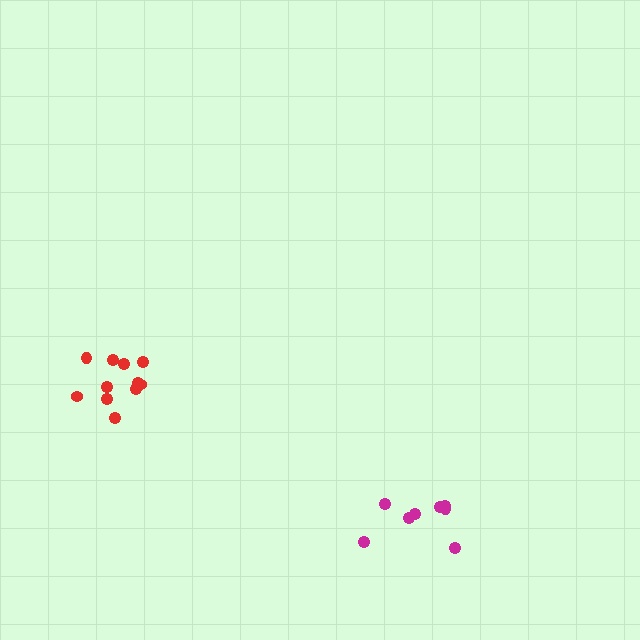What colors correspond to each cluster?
The clusters are colored: red, magenta.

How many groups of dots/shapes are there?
There are 2 groups.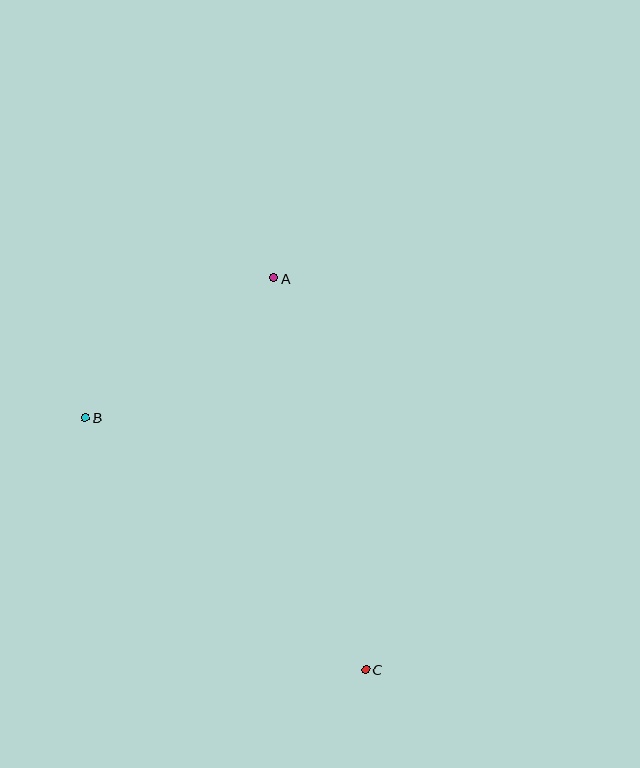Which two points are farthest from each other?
Points A and C are farthest from each other.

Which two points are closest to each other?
Points A and B are closest to each other.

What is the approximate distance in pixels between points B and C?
The distance between B and C is approximately 377 pixels.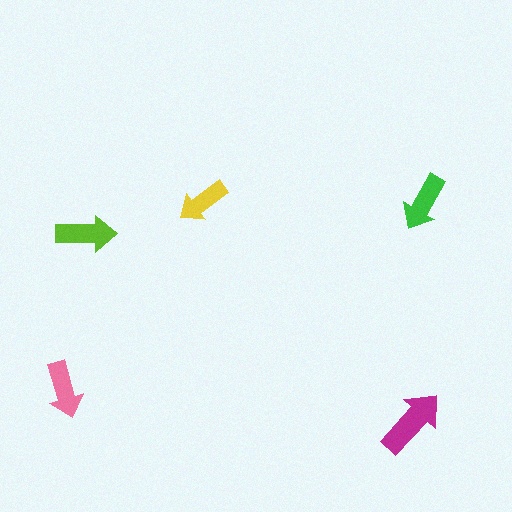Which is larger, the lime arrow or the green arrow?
The lime one.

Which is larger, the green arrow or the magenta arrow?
The magenta one.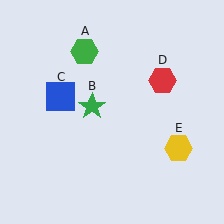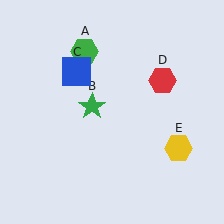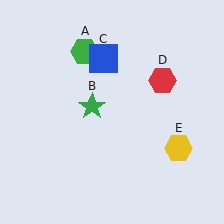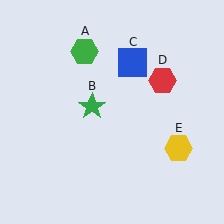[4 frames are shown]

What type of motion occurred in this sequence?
The blue square (object C) rotated clockwise around the center of the scene.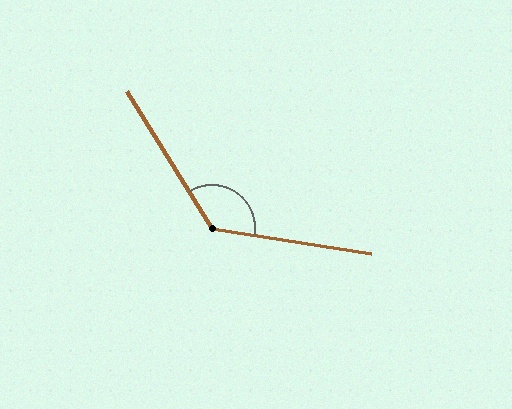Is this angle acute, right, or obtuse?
It is obtuse.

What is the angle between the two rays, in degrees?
Approximately 131 degrees.